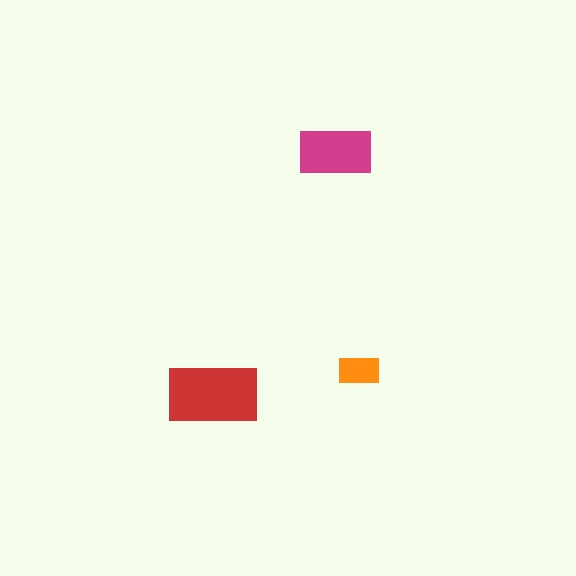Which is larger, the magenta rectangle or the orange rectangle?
The magenta one.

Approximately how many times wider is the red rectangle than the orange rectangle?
About 2 times wider.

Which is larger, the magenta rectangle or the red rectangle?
The red one.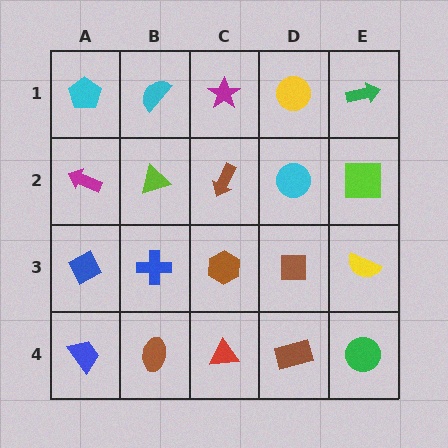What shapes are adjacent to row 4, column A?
A blue diamond (row 3, column A), a brown ellipse (row 4, column B).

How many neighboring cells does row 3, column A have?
3.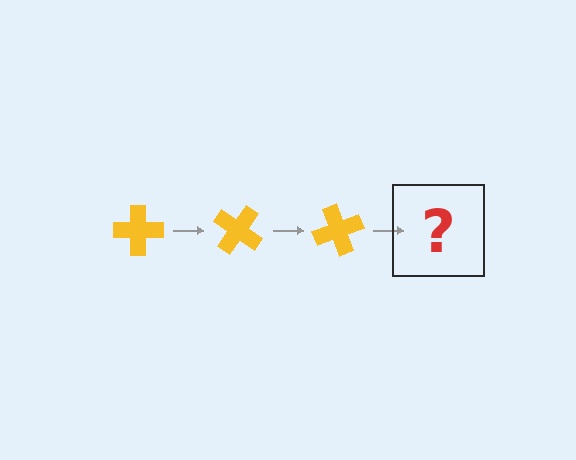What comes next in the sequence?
The next element should be a yellow cross rotated 105 degrees.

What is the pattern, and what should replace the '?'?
The pattern is that the cross rotates 35 degrees each step. The '?' should be a yellow cross rotated 105 degrees.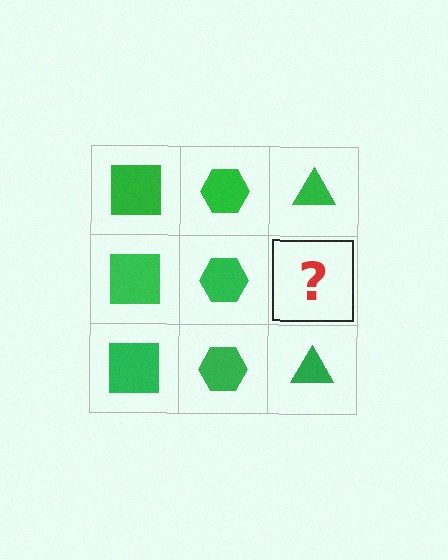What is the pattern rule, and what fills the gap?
The rule is that each column has a consistent shape. The gap should be filled with a green triangle.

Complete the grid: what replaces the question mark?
The question mark should be replaced with a green triangle.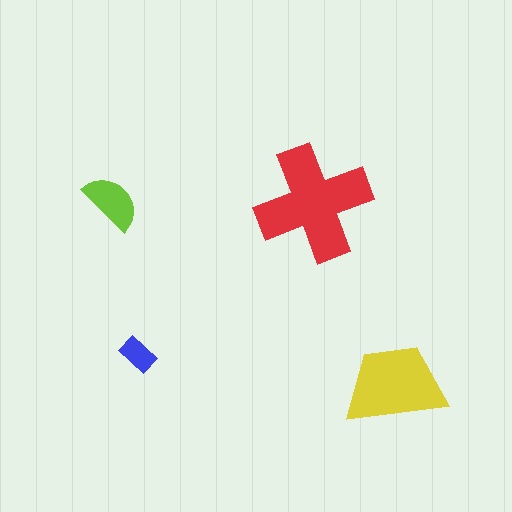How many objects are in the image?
There are 4 objects in the image.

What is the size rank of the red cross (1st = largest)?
1st.